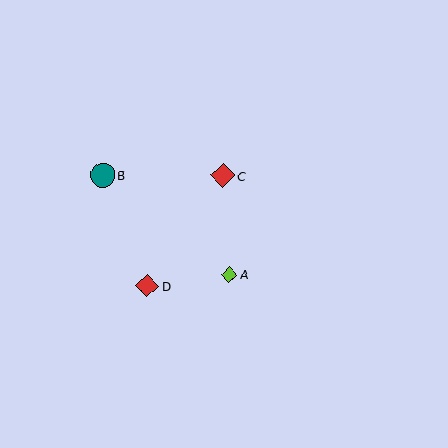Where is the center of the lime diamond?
The center of the lime diamond is at (229, 275).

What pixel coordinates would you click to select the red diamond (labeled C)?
Click at (223, 176) to select the red diamond C.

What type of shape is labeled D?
Shape D is a red diamond.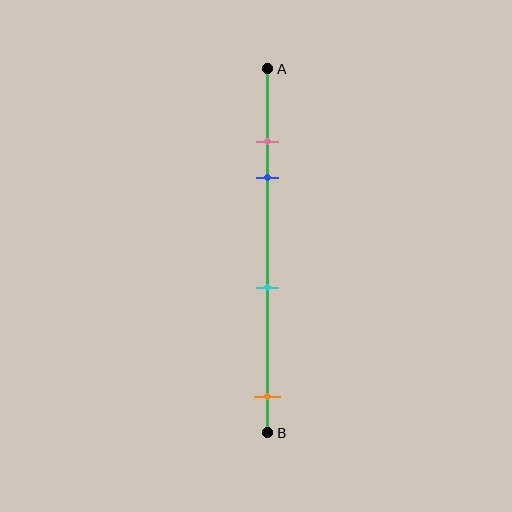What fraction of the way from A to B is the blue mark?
The blue mark is approximately 30% (0.3) of the way from A to B.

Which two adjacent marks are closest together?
The pink and blue marks are the closest adjacent pair.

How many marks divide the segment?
There are 4 marks dividing the segment.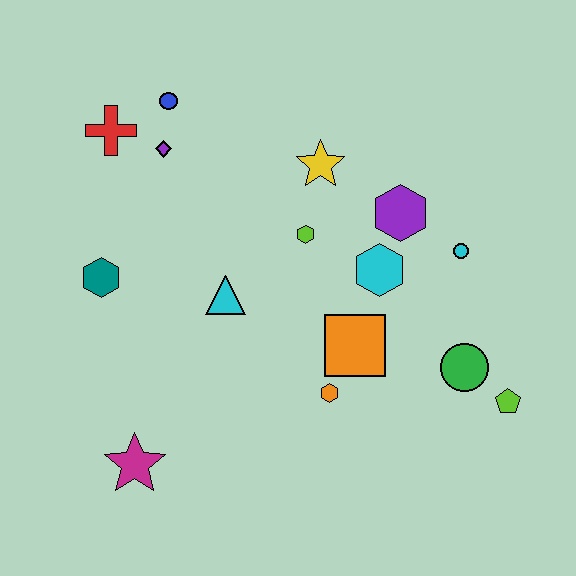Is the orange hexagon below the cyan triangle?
Yes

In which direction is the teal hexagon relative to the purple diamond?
The teal hexagon is below the purple diamond.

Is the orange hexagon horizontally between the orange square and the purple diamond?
Yes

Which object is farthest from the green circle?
The red cross is farthest from the green circle.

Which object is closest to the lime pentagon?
The green circle is closest to the lime pentagon.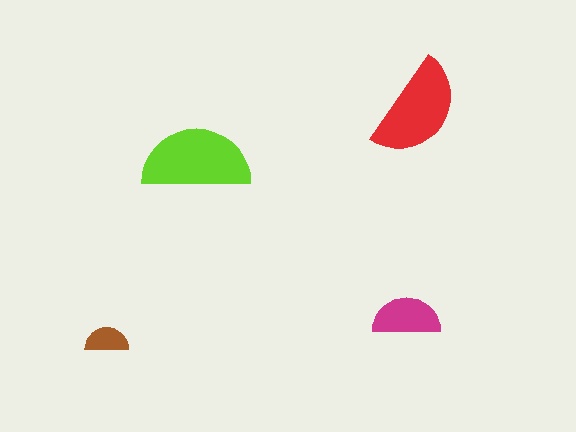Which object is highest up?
The red semicircle is topmost.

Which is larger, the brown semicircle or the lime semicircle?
The lime one.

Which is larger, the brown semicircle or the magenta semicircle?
The magenta one.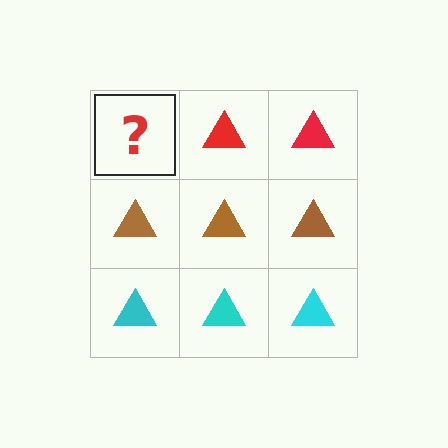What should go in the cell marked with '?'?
The missing cell should contain a red triangle.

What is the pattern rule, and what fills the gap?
The rule is that each row has a consistent color. The gap should be filled with a red triangle.